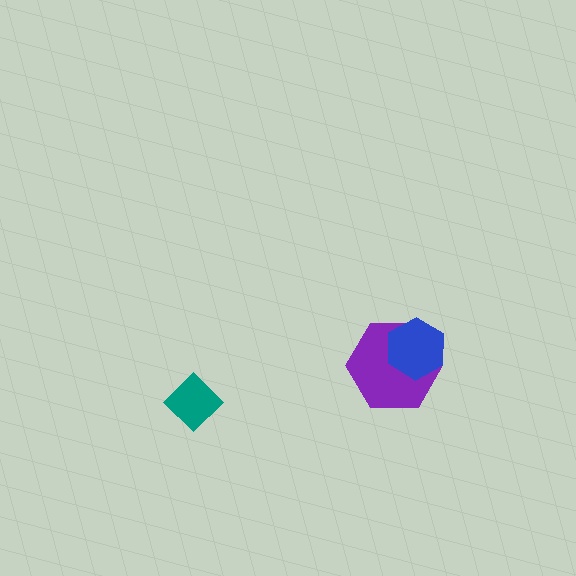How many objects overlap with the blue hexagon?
1 object overlaps with the blue hexagon.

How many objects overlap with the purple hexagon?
1 object overlaps with the purple hexagon.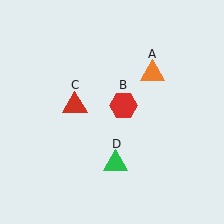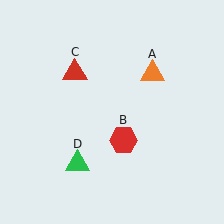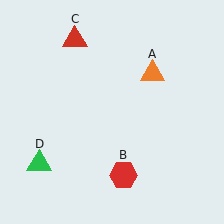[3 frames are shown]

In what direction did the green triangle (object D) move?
The green triangle (object D) moved left.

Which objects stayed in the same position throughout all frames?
Orange triangle (object A) remained stationary.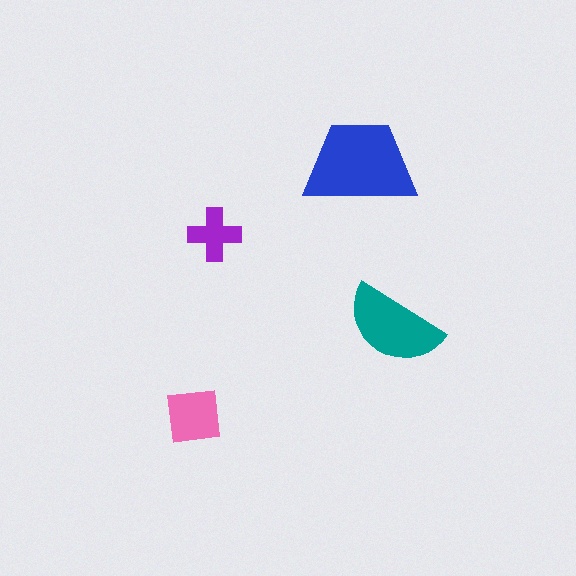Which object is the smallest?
The purple cross.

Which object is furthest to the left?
The pink square is leftmost.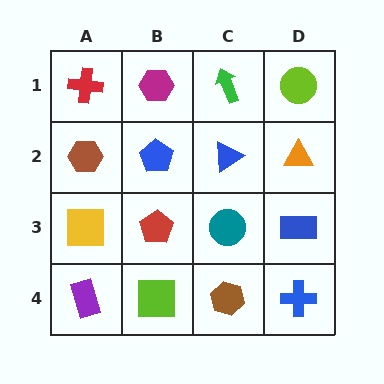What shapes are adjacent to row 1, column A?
A brown hexagon (row 2, column A), a magenta hexagon (row 1, column B).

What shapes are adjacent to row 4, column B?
A red pentagon (row 3, column B), a purple rectangle (row 4, column A), a brown hexagon (row 4, column C).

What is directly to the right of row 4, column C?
A blue cross.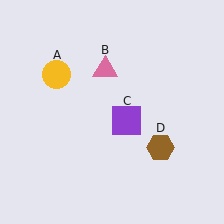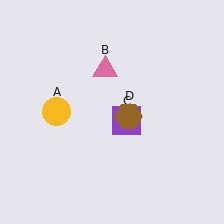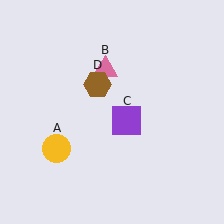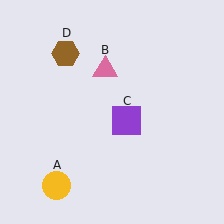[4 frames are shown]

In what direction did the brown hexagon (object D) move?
The brown hexagon (object D) moved up and to the left.